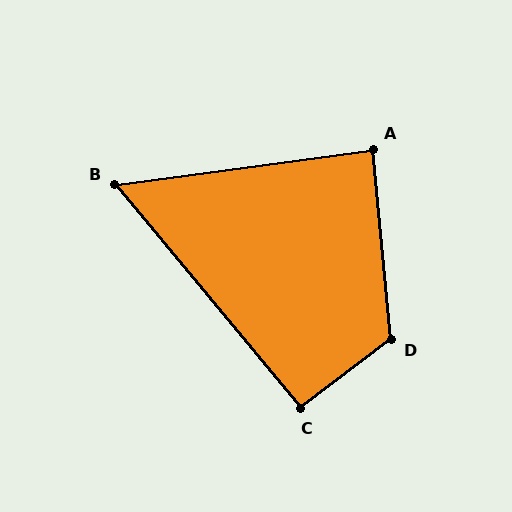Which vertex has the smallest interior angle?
B, at approximately 58 degrees.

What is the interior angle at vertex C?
Approximately 92 degrees (approximately right).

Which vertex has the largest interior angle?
D, at approximately 122 degrees.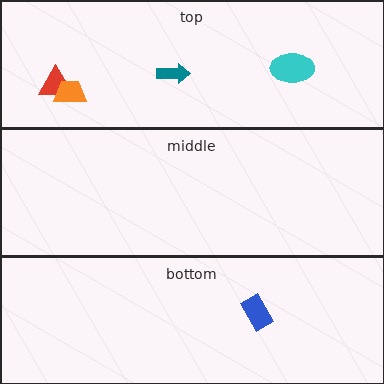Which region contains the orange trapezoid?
The top region.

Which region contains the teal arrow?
The top region.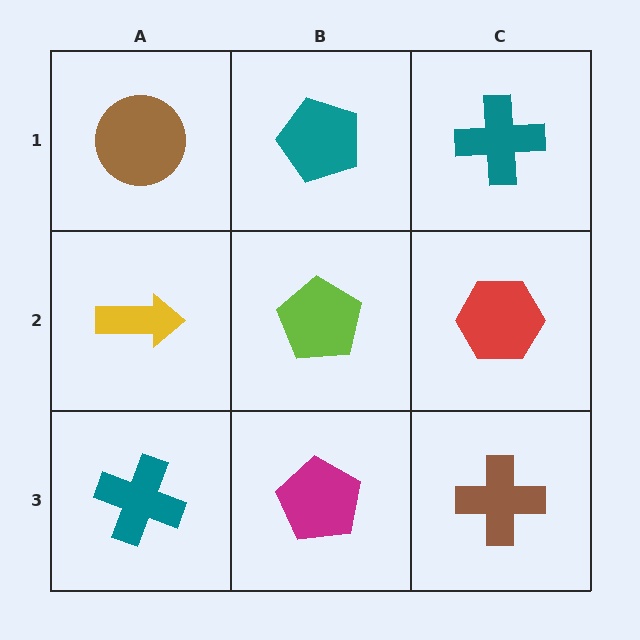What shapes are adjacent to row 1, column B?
A lime pentagon (row 2, column B), a brown circle (row 1, column A), a teal cross (row 1, column C).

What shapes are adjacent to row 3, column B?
A lime pentagon (row 2, column B), a teal cross (row 3, column A), a brown cross (row 3, column C).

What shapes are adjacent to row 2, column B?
A teal pentagon (row 1, column B), a magenta pentagon (row 3, column B), a yellow arrow (row 2, column A), a red hexagon (row 2, column C).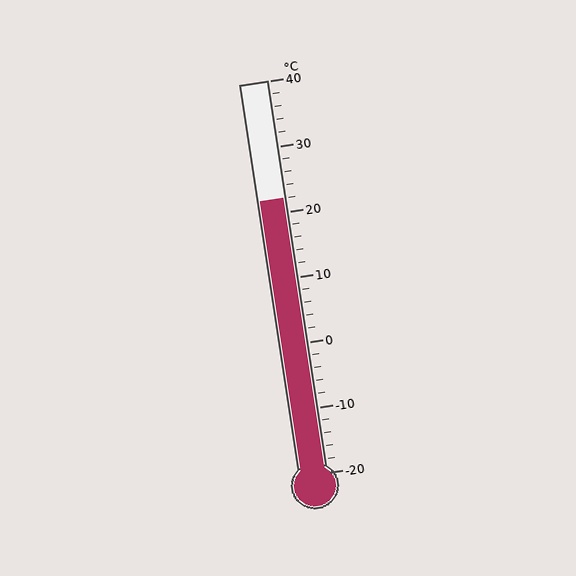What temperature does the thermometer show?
The thermometer shows approximately 22°C.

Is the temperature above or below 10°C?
The temperature is above 10°C.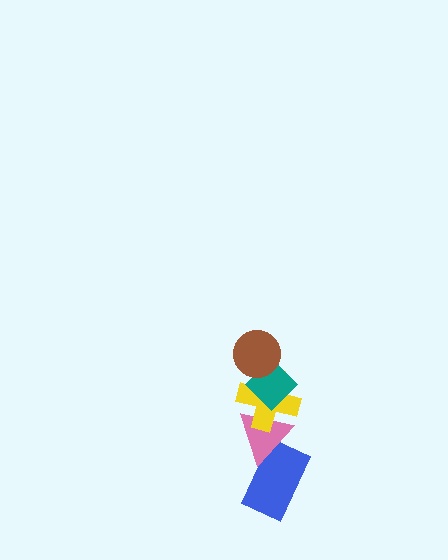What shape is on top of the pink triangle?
The yellow cross is on top of the pink triangle.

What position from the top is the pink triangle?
The pink triangle is 4th from the top.